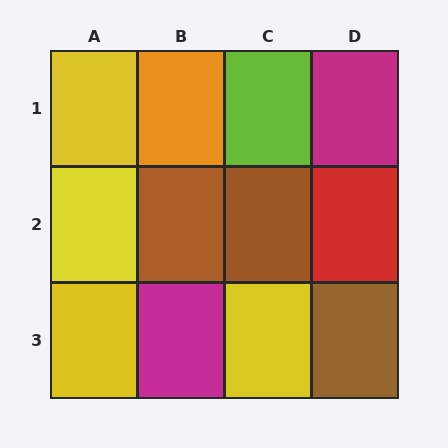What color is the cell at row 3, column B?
Magenta.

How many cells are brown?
3 cells are brown.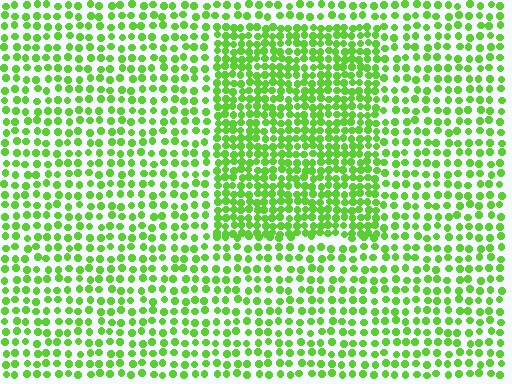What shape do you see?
I see a rectangle.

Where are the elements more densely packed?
The elements are more densely packed inside the rectangle boundary.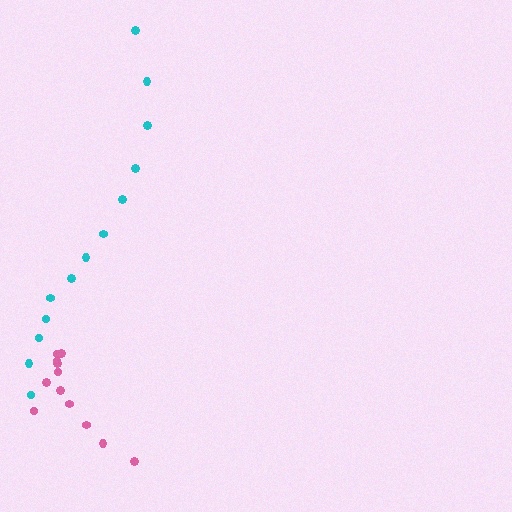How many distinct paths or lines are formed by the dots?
There are 2 distinct paths.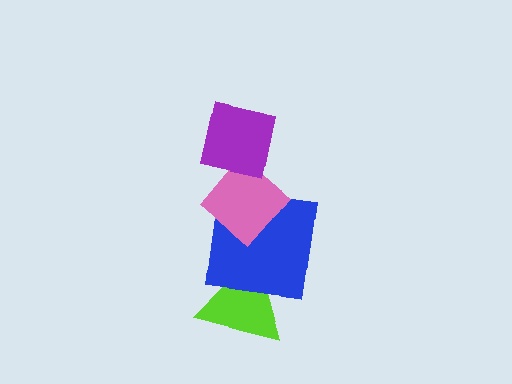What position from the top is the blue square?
The blue square is 3rd from the top.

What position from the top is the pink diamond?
The pink diamond is 2nd from the top.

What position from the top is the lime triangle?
The lime triangle is 4th from the top.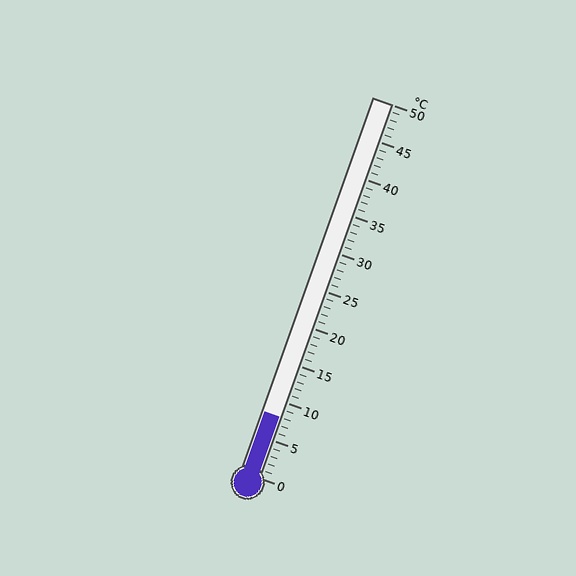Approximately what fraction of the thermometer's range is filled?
The thermometer is filled to approximately 15% of its range.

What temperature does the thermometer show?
The thermometer shows approximately 8°C.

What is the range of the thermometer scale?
The thermometer scale ranges from 0°C to 50°C.